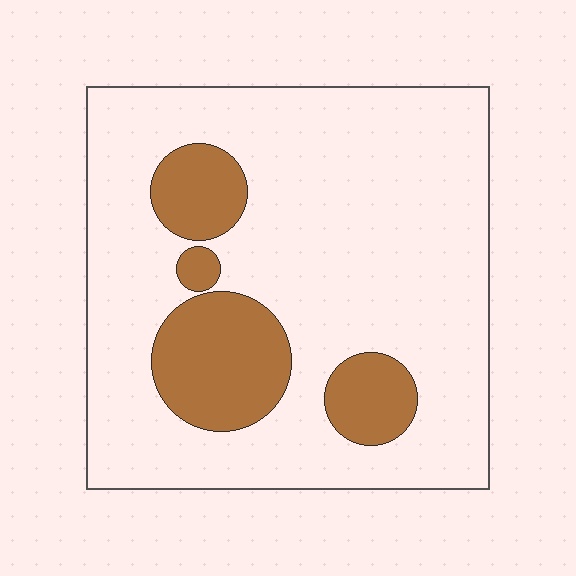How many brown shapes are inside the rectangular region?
4.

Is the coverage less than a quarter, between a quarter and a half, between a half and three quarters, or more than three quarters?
Less than a quarter.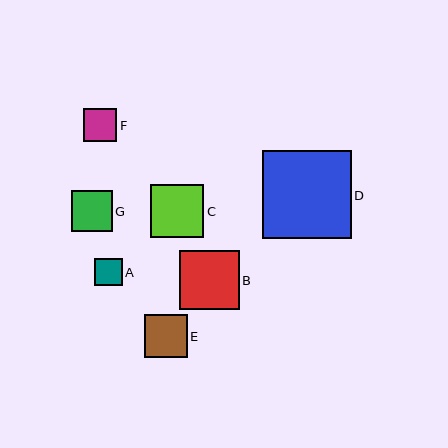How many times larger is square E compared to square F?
Square E is approximately 1.3 times the size of square F.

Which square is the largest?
Square D is the largest with a size of approximately 88 pixels.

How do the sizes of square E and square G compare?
Square E and square G are approximately the same size.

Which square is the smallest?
Square A is the smallest with a size of approximately 27 pixels.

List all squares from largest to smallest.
From largest to smallest: D, B, C, E, G, F, A.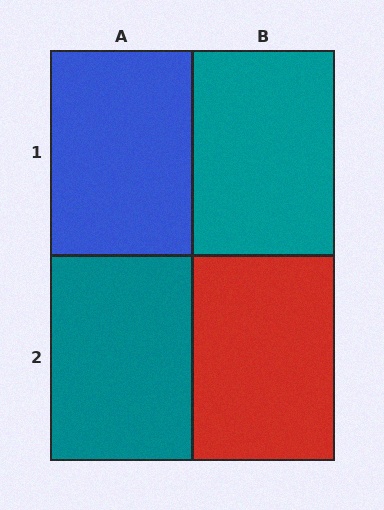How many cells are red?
1 cell is red.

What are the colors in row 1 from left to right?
Blue, teal.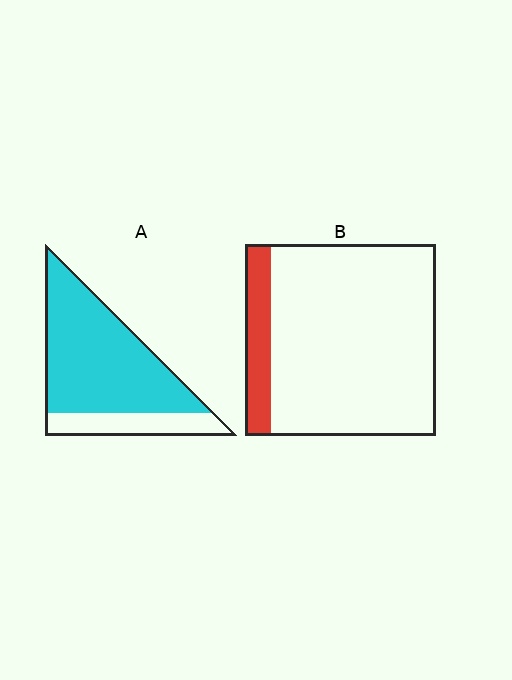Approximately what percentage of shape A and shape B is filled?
A is approximately 80% and B is approximately 15%.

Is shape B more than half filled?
No.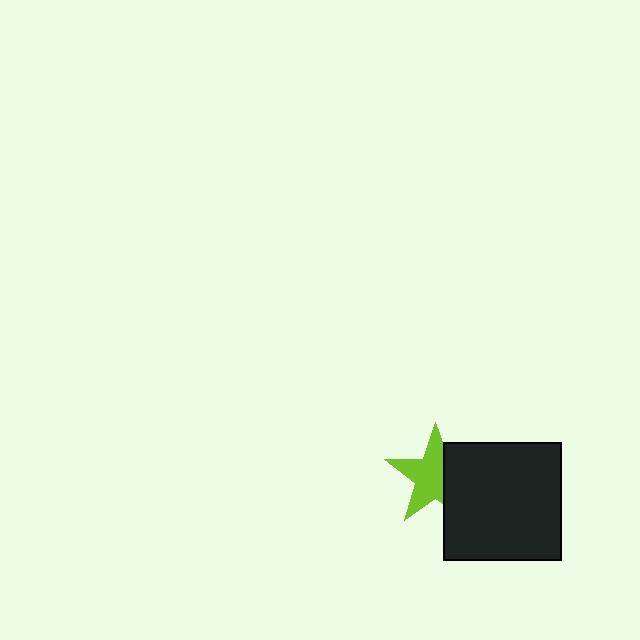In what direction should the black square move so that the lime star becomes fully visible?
The black square should move right. That is the shortest direction to clear the overlap and leave the lime star fully visible.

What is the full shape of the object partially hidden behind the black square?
The partially hidden object is a lime star.